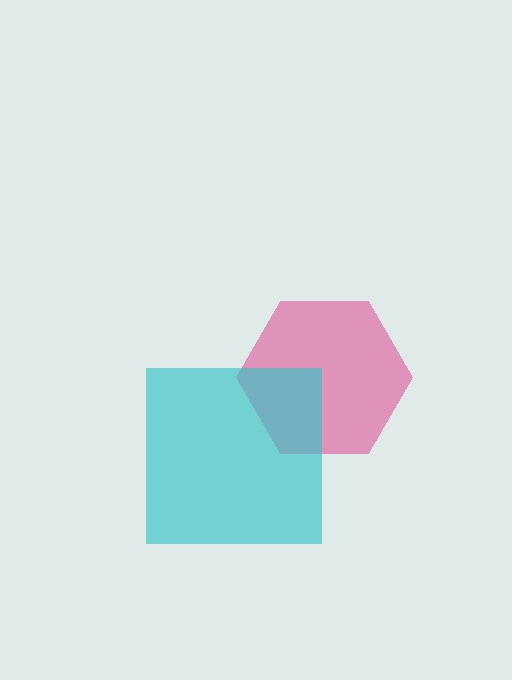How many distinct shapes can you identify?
There are 2 distinct shapes: a pink hexagon, a cyan square.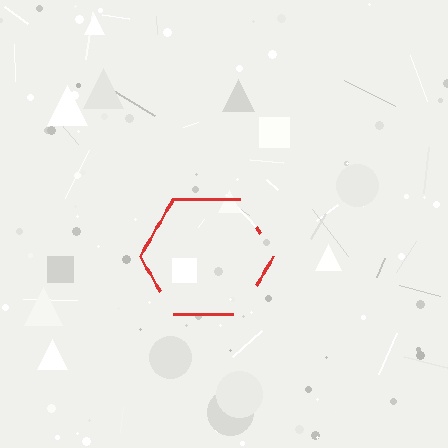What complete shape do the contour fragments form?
The contour fragments form a hexagon.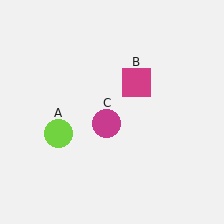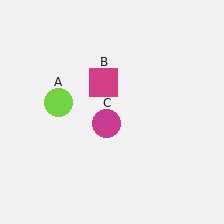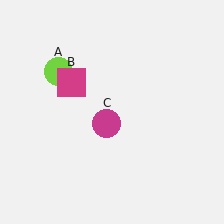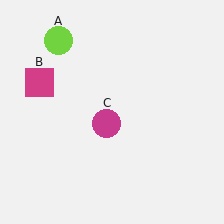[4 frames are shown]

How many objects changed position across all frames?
2 objects changed position: lime circle (object A), magenta square (object B).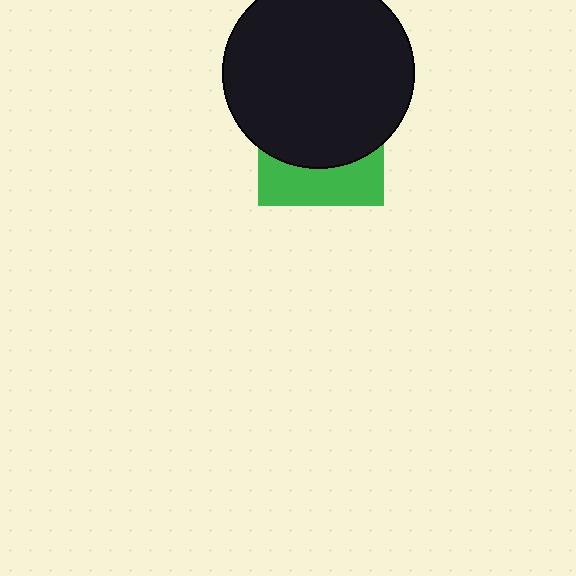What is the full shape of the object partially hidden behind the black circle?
The partially hidden object is a green square.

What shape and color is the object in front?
The object in front is a black circle.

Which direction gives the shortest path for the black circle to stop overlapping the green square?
Moving up gives the shortest separation.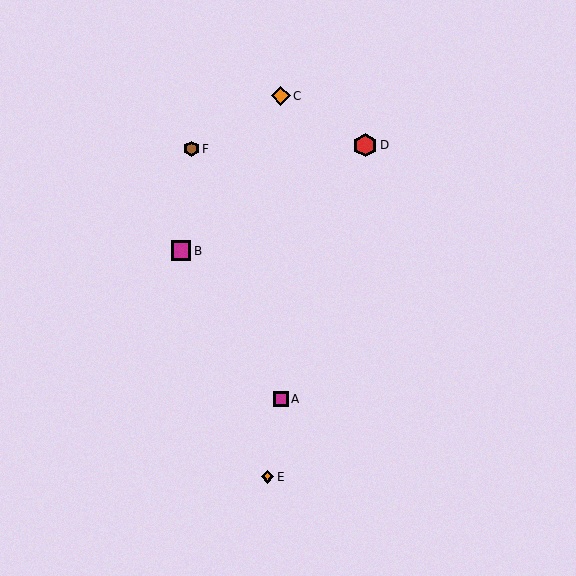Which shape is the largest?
The red hexagon (labeled D) is the largest.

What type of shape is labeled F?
Shape F is a brown hexagon.